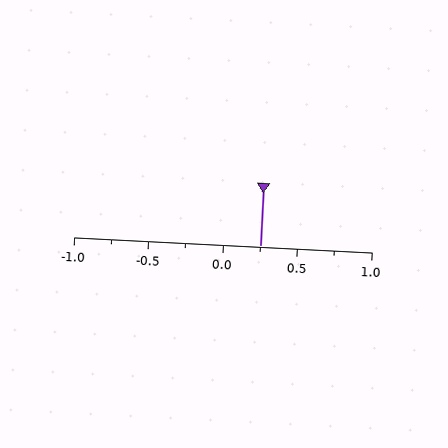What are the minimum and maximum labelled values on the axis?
The axis runs from -1.0 to 1.0.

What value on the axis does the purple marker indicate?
The marker indicates approximately 0.25.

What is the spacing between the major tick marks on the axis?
The major ticks are spaced 0.5 apart.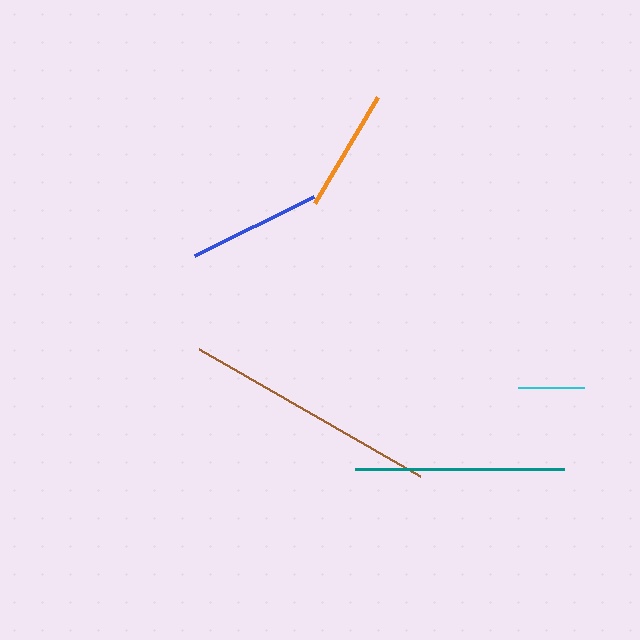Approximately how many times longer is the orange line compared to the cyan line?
The orange line is approximately 1.9 times the length of the cyan line.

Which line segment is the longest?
The brown line is the longest at approximately 254 pixels.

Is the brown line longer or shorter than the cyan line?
The brown line is longer than the cyan line.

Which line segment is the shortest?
The cyan line is the shortest at approximately 66 pixels.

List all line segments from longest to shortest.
From longest to shortest: brown, teal, blue, orange, cyan.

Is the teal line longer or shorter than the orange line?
The teal line is longer than the orange line.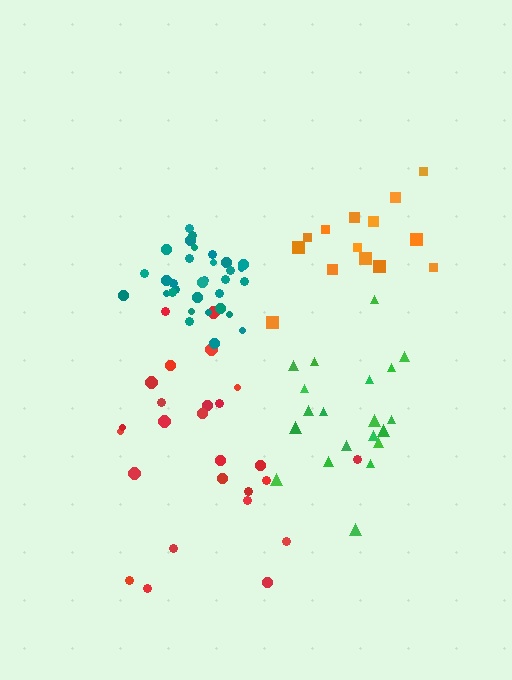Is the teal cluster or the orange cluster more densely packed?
Teal.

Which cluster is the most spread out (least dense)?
Red.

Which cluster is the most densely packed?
Teal.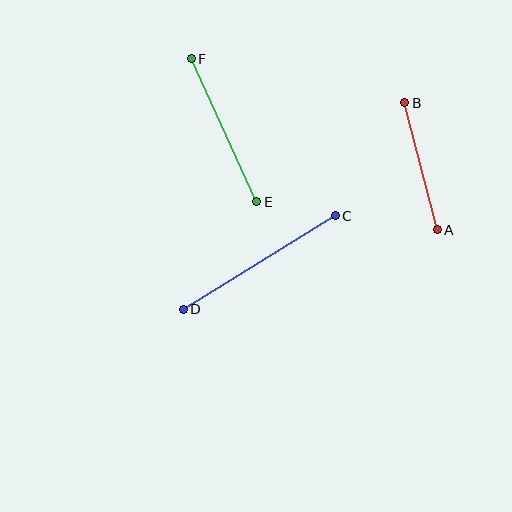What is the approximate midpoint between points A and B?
The midpoint is at approximately (421, 166) pixels.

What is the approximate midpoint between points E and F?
The midpoint is at approximately (224, 130) pixels.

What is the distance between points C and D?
The distance is approximately 178 pixels.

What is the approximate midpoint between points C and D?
The midpoint is at approximately (259, 262) pixels.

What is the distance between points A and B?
The distance is approximately 131 pixels.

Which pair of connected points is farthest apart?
Points C and D are farthest apart.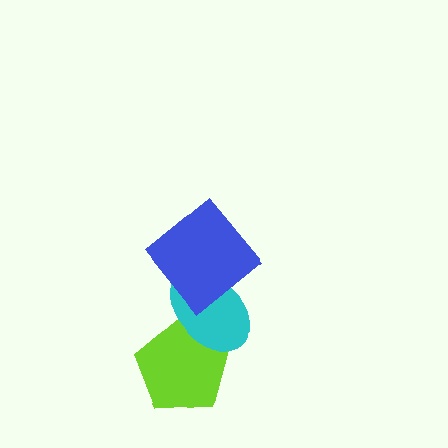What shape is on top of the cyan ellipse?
The blue diamond is on top of the cyan ellipse.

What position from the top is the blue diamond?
The blue diamond is 1st from the top.